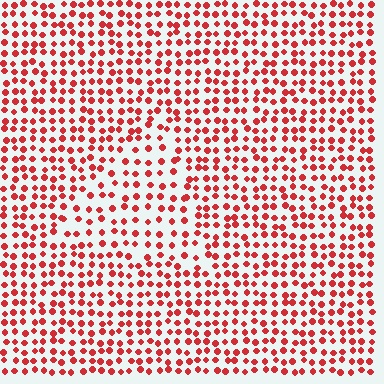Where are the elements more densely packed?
The elements are more densely packed outside the triangle boundary.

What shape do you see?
I see a triangle.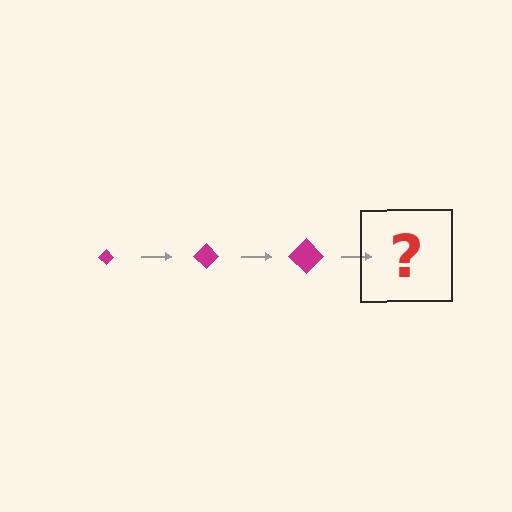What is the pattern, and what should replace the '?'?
The pattern is that the diamond gets progressively larger each step. The '?' should be a magenta diamond, larger than the previous one.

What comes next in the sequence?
The next element should be a magenta diamond, larger than the previous one.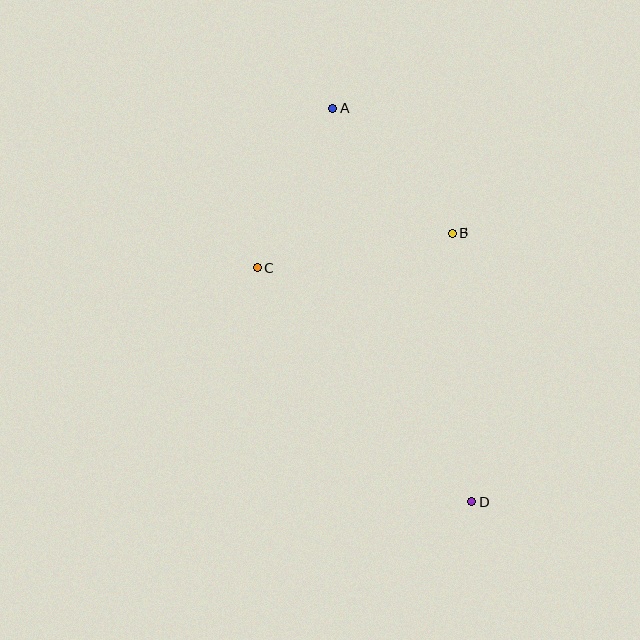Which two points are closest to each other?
Points A and B are closest to each other.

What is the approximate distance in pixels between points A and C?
The distance between A and C is approximately 177 pixels.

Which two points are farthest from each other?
Points A and D are farthest from each other.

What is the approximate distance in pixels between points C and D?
The distance between C and D is approximately 318 pixels.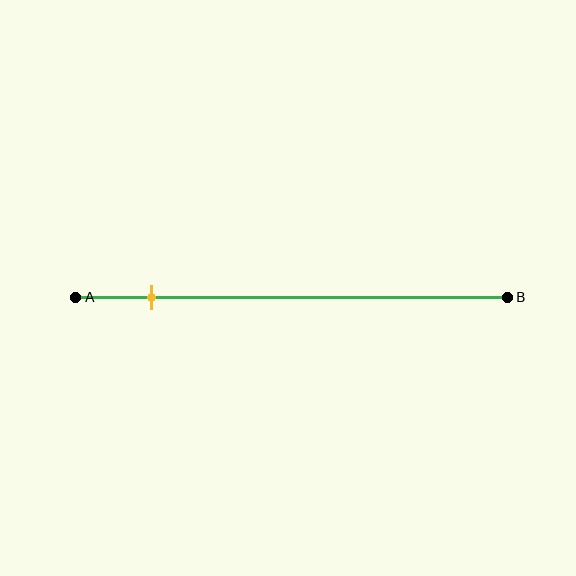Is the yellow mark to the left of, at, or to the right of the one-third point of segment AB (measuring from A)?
The yellow mark is to the left of the one-third point of segment AB.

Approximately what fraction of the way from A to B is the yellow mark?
The yellow mark is approximately 20% of the way from A to B.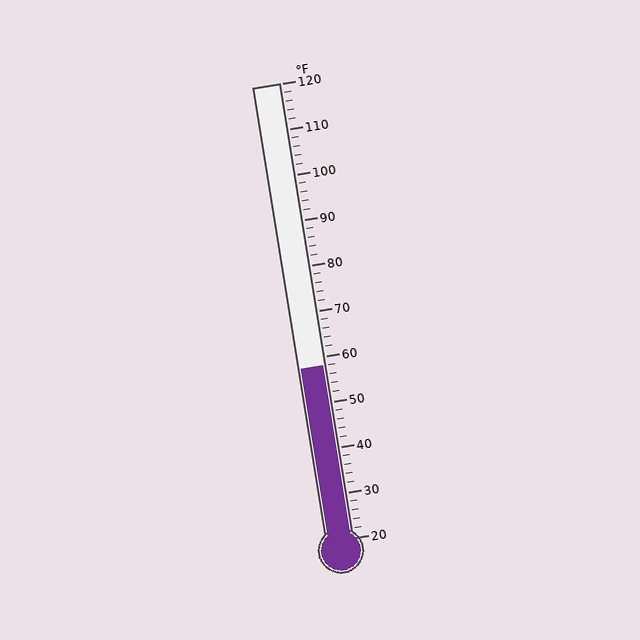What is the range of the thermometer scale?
The thermometer scale ranges from 20°F to 120°F.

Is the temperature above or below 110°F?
The temperature is below 110°F.